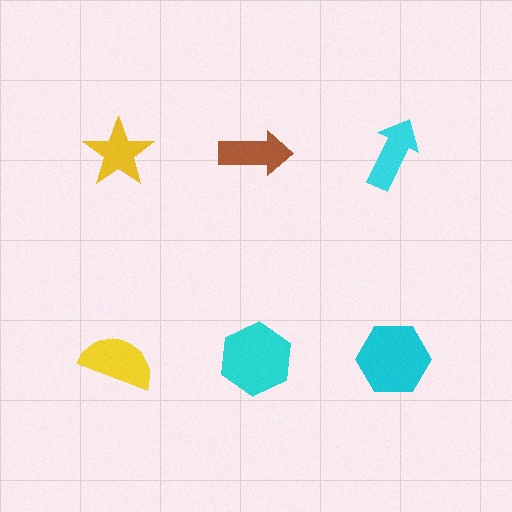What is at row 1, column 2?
A brown arrow.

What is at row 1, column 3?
A cyan arrow.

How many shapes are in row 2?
3 shapes.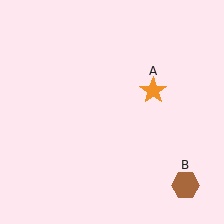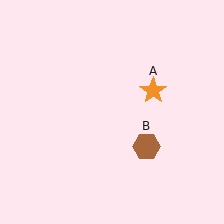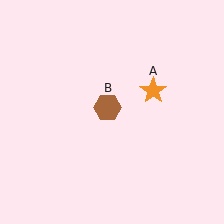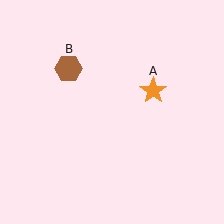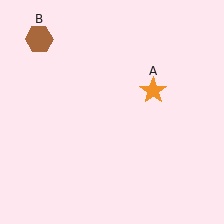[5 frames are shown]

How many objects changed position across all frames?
1 object changed position: brown hexagon (object B).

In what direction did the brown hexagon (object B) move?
The brown hexagon (object B) moved up and to the left.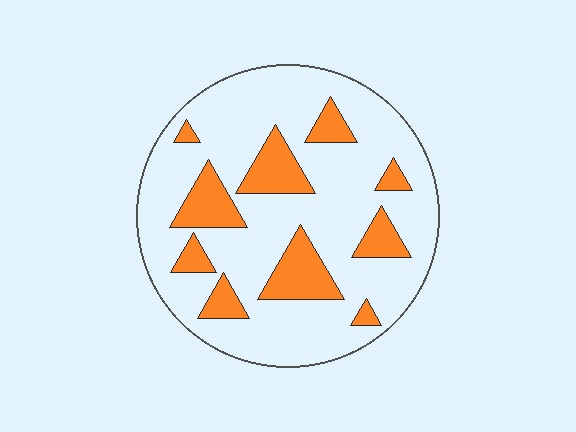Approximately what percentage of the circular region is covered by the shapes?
Approximately 20%.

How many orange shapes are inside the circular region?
10.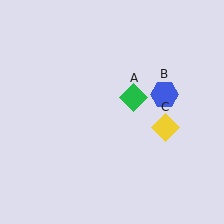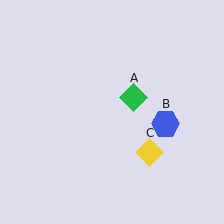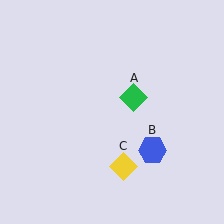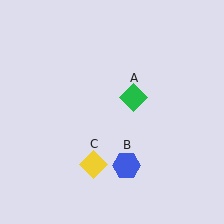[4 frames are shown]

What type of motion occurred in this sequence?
The blue hexagon (object B), yellow diamond (object C) rotated clockwise around the center of the scene.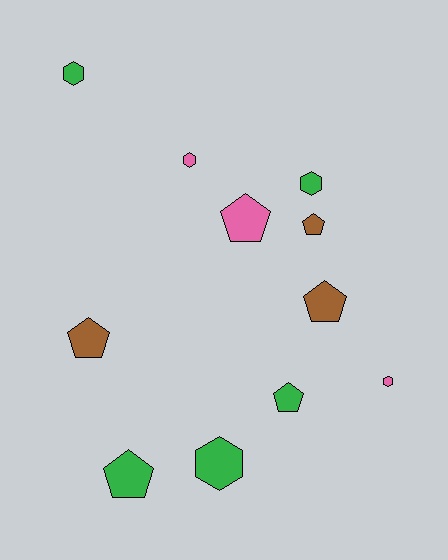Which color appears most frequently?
Green, with 5 objects.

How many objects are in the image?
There are 11 objects.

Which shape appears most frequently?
Pentagon, with 6 objects.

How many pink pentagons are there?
There is 1 pink pentagon.